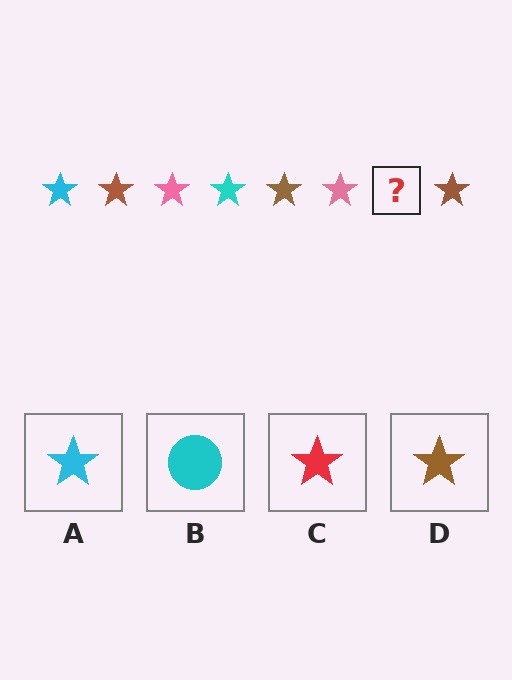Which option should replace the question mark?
Option A.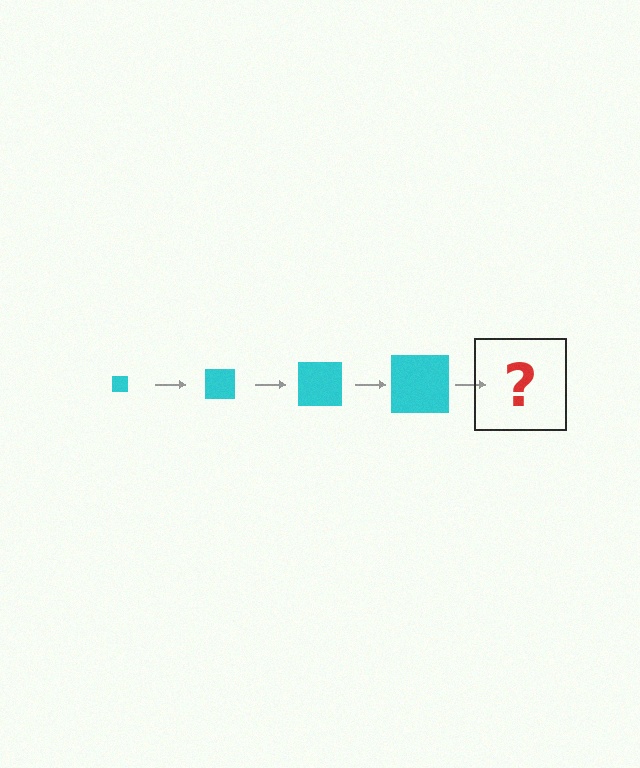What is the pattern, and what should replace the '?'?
The pattern is that the square gets progressively larger each step. The '?' should be a cyan square, larger than the previous one.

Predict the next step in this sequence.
The next step is a cyan square, larger than the previous one.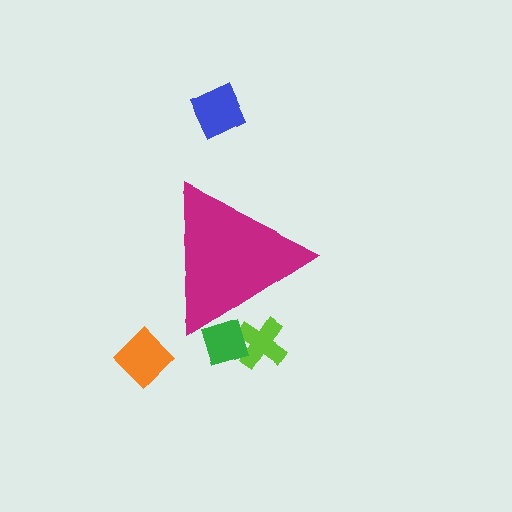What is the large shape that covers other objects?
A magenta triangle.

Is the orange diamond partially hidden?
No, the orange diamond is fully visible.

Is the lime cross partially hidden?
Yes, the lime cross is partially hidden behind the magenta triangle.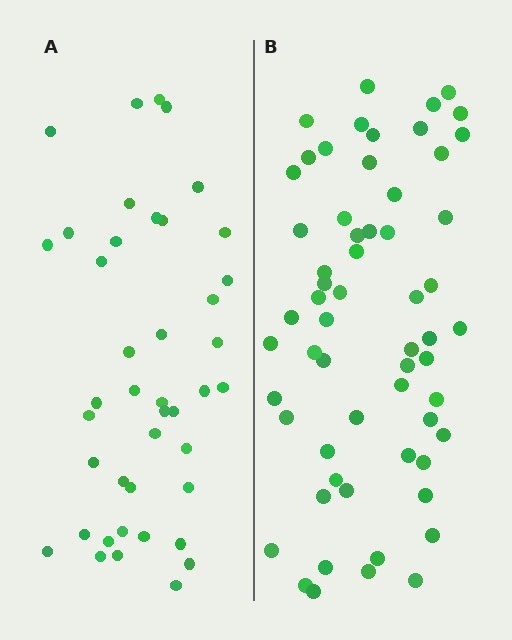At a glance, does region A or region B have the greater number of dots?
Region B (the right region) has more dots.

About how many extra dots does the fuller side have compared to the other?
Region B has approximately 20 more dots than region A.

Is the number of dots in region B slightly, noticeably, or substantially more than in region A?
Region B has noticeably more, but not dramatically so. The ratio is roughly 1.4 to 1.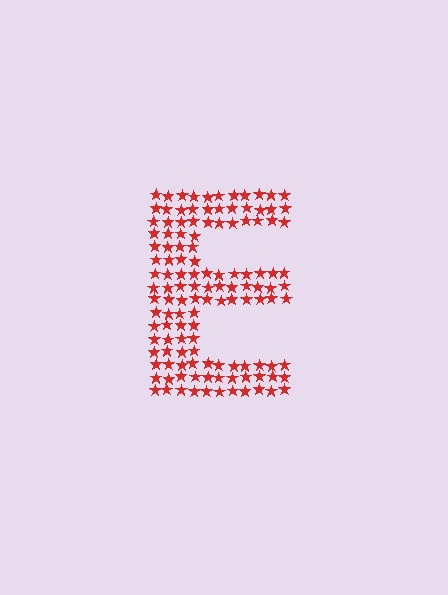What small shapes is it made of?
It is made of small stars.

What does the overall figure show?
The overall figure shows the letter E.